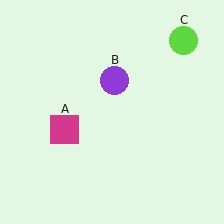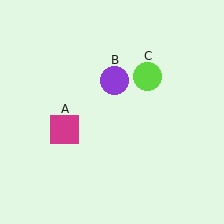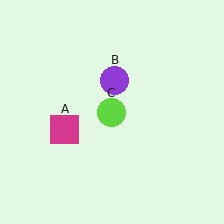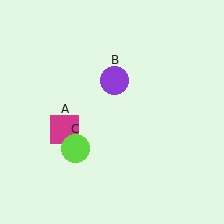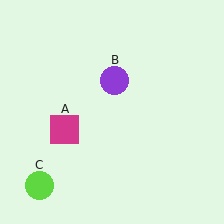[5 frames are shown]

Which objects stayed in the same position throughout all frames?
Magenta square (object A) and purple circle (object B) remained stationary.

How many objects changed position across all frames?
1 object changed position: lime circle (object C).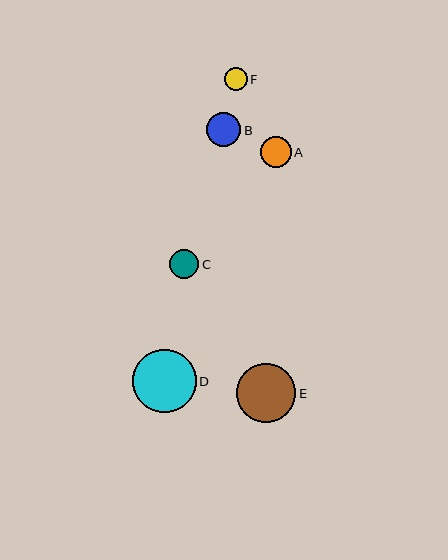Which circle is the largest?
Circle D is the largest with a size of approximately 63 pixels.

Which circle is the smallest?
Circle F is the smallest with a size of approximately 23 pixels.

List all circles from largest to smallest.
From largest to smallest: D, E, B, A, C, F.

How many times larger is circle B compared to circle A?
Circle B is approximately 1.1 times the size of circle A.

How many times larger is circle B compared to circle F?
Circle B is approximately 1.5 times the size of circle F.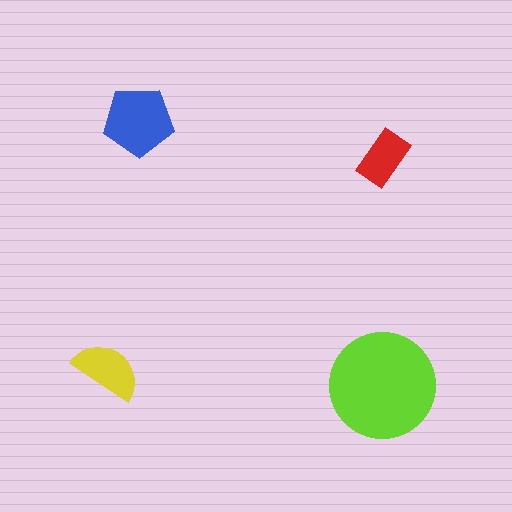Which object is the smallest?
The red rectangle.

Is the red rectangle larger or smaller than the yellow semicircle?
Smaller.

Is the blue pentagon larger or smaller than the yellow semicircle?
Larger.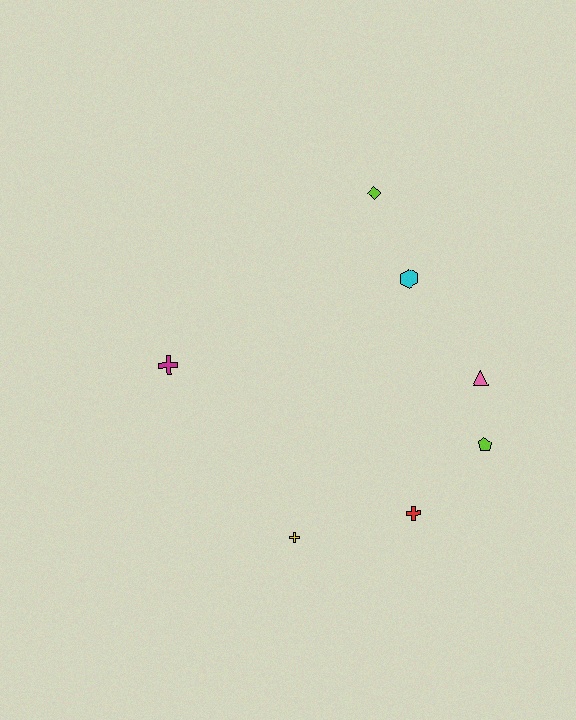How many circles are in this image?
There are no circles.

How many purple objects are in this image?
There are no purple objects.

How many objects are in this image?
There are 7 objects.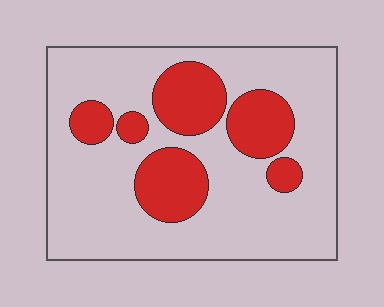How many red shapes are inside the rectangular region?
6.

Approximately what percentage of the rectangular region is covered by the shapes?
Approximately 25%.